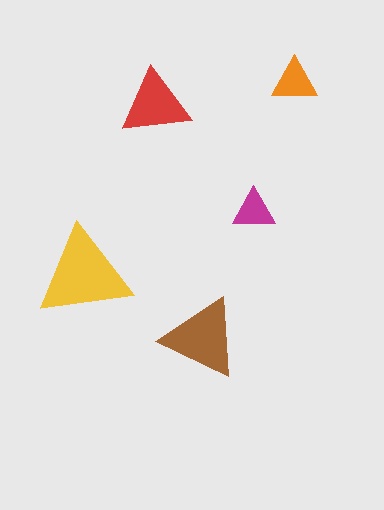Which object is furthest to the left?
The yellow triangle is leftmost.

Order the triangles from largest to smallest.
the yellow one, the brown one, the red one, the orange one, the magenta one.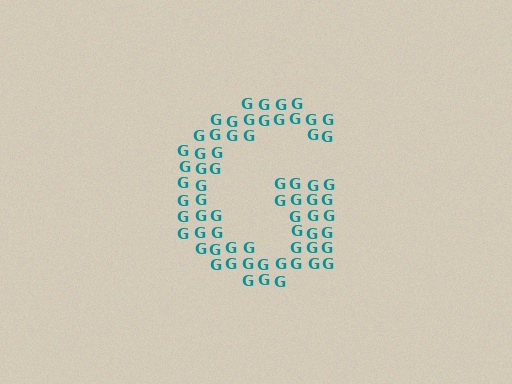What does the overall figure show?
The overall figure shows the letter G.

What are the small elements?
The small elements are letter G's.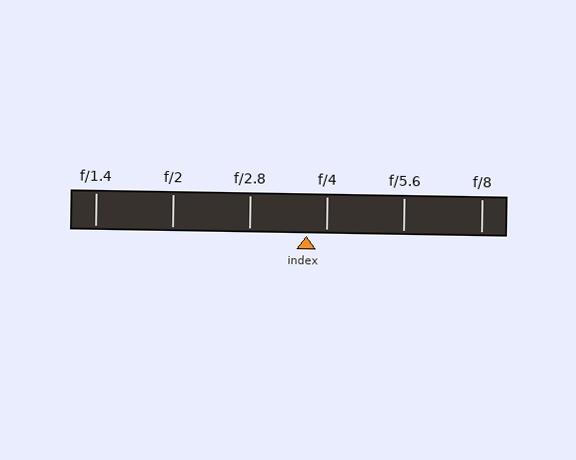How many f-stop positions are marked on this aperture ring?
There are 6 f-stop positions marked.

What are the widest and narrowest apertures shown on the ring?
The widest aperture shown is f/1.4 and the narrowest is f/8.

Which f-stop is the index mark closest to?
The index mark is closest to f/4.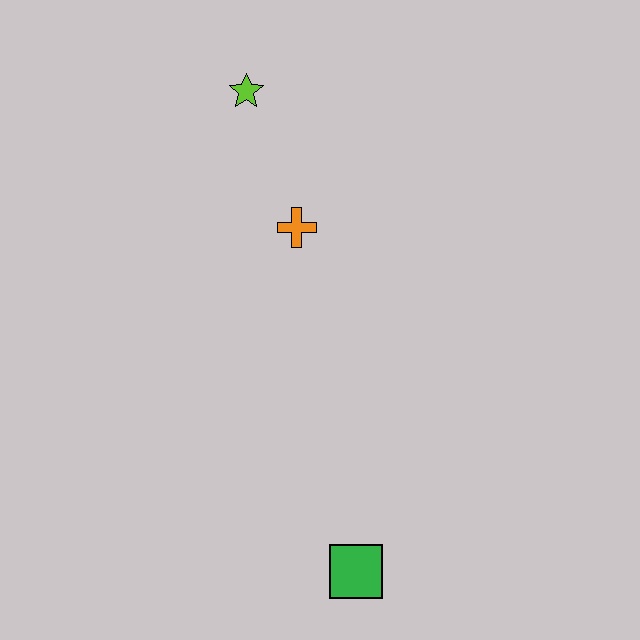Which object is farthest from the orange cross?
The green square is farthest from the orange cross.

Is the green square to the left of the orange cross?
No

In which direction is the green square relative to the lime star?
The green square is below the lime star.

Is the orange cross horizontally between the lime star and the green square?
Yes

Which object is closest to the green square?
The orange cross is closest to the green square.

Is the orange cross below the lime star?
Yes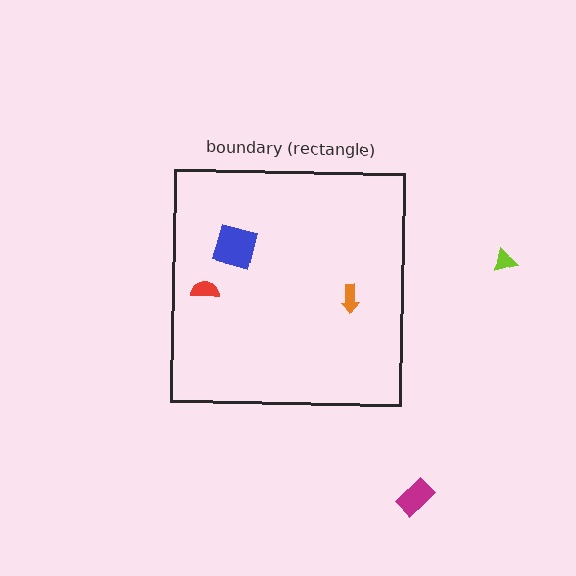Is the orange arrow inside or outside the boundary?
Inside.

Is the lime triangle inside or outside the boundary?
Outside.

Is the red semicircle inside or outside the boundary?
Inside.